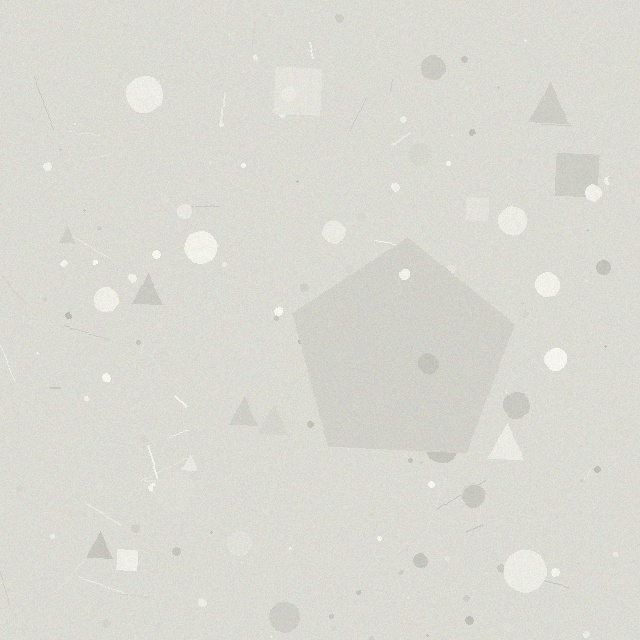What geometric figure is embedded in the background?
A pentagon is embedded in the background.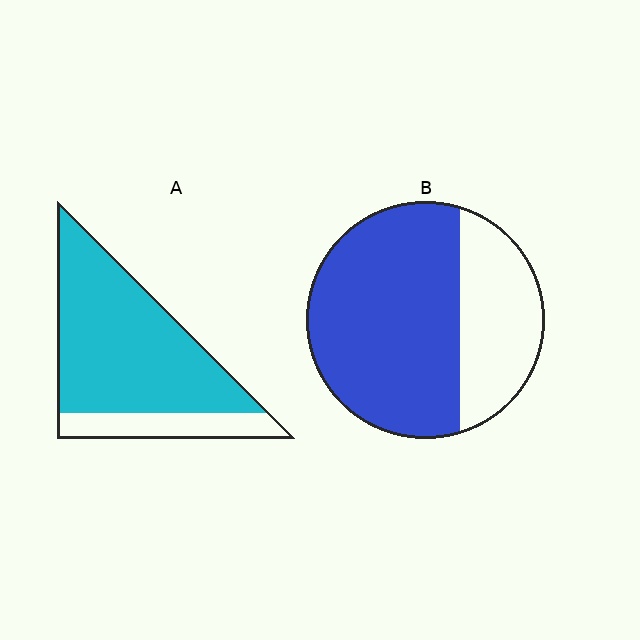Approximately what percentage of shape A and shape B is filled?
A is approximately 80% and B is approximately 70%.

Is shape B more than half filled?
Yes.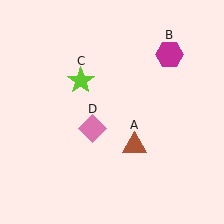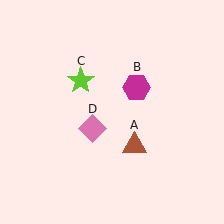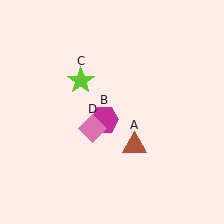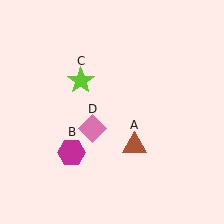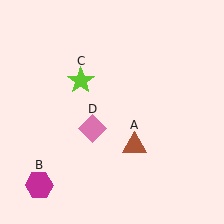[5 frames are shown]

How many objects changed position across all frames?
1 object changed position: magenta hexagon (object B).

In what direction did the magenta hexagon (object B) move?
The magenta hexagon (object B) moved down and to the left.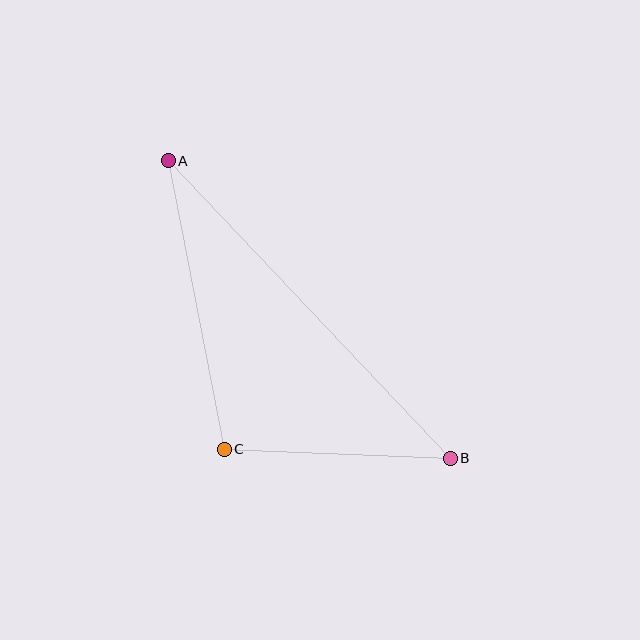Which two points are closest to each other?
Points B and C are closest to each other.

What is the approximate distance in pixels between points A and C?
The distance between A and C is approximately 294 pixels.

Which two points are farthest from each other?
Points A and B are farthest from each other.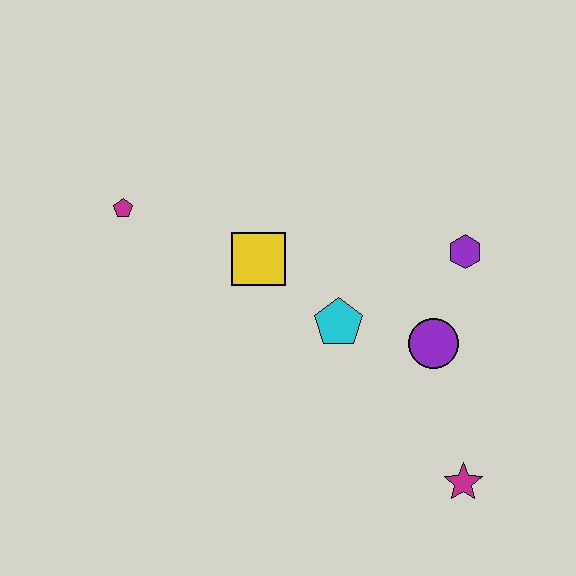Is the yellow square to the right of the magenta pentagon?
Yes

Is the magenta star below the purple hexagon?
Yes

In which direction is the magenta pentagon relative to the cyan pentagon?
The magenta pentagon is to the left of the cyan pentagon.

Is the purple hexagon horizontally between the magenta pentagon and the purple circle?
No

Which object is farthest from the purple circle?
The magenta pentagon is farthest from the purple circle.